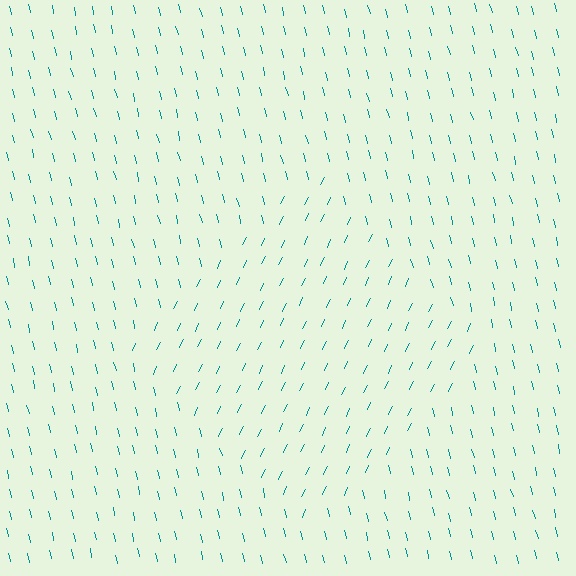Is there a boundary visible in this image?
Yes, there is a texture boundary formed by a change in line orientation.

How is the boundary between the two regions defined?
The boundary is defined purely by a change in line orientation (approximately 39 degrees difference). All lines are the same color and thickness.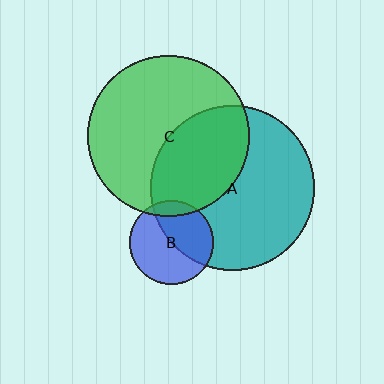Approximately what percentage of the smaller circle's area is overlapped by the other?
Approximately 10%.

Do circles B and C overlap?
Yes.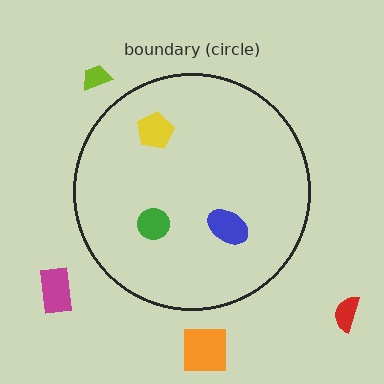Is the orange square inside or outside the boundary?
Outside.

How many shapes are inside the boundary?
3 inside, 4 outside.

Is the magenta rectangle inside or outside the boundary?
Outside.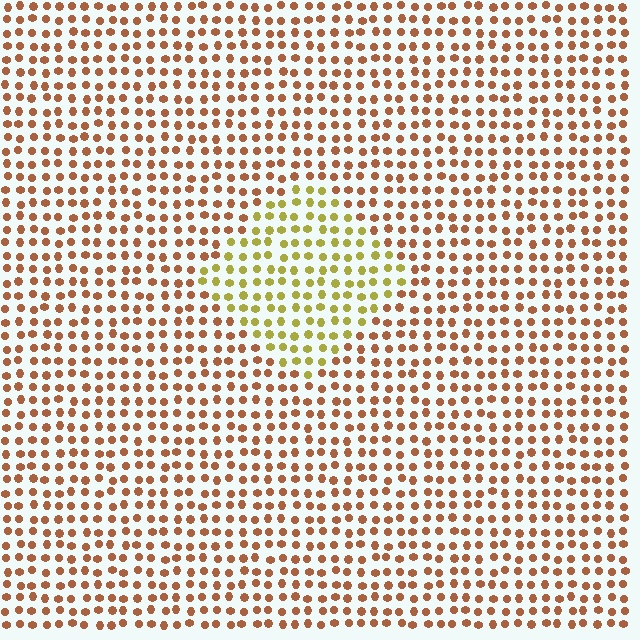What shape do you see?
I see a diamond.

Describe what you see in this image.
The image is filled with small brown elements in a uniform arrangement. A diamond-shaped region is visible where the elements are tinted to a slightly different hue, forming a subtle color boundary.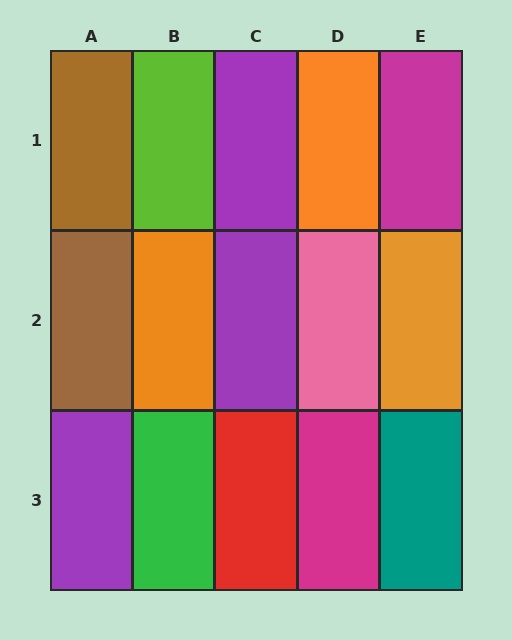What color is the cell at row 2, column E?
Orange.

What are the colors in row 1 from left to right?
Brown, lime, purple, orange, magenta.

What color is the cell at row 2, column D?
Pink.